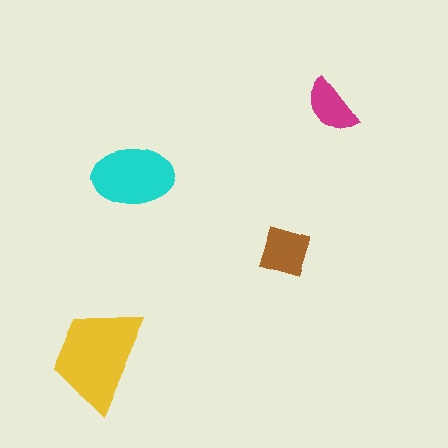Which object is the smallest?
The magenta semicircle.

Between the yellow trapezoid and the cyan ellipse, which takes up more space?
The yellow trapezoid.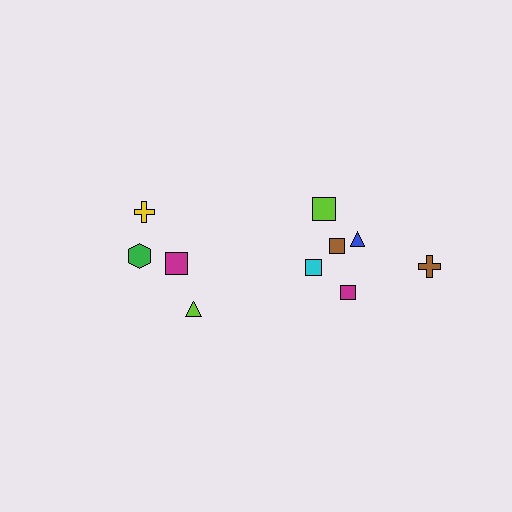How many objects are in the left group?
There are 4 objects.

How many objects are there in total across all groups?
There are 10 objects.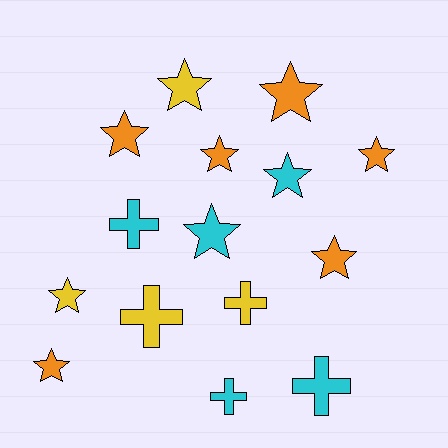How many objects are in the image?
There are 15 objects.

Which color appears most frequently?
Orange, with 6 objects.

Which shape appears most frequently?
Star, with 10 objects.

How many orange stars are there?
There are 6 orange stars.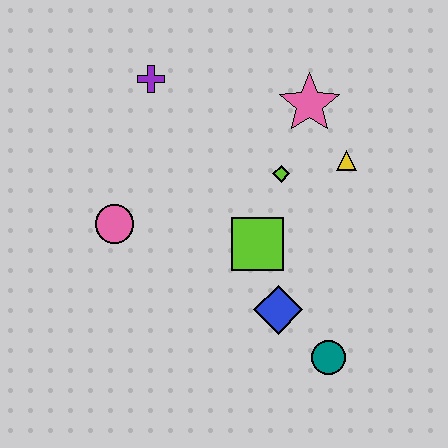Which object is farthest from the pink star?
The teal circle is farthest from the pink star.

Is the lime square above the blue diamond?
Yes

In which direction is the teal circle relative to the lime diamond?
The teal circle is below the lime diamond.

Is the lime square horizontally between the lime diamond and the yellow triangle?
No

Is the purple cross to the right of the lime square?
No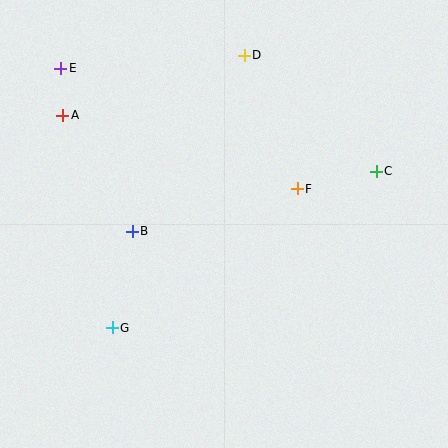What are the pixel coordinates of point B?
Point B is at (132, 231).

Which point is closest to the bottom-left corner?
Point G is closest to the bottom-left corner.